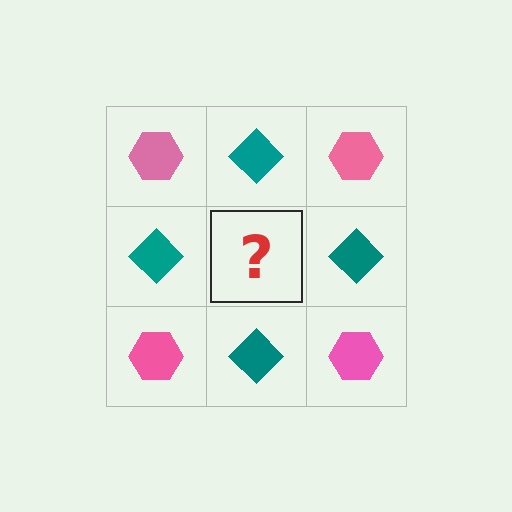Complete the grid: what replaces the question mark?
The question mark should be replaced with a pink hexagon.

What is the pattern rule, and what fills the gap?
The rule is that it alternates pink hexagon and teal diamond in a checkerboard pattern. The gap should be filled with a pink hexagon.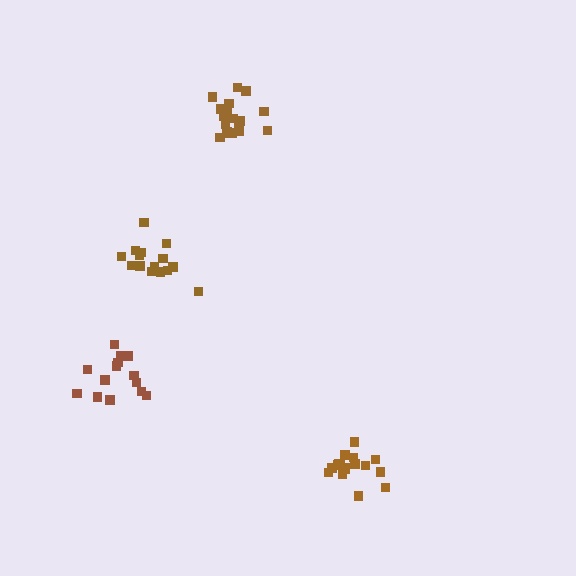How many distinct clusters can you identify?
There are 4 distinct clusters.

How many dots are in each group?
Group 1: 15 dots, Group 2: 18 dots, Group 3: 19 dots, Group 4: 14 dots (66 total).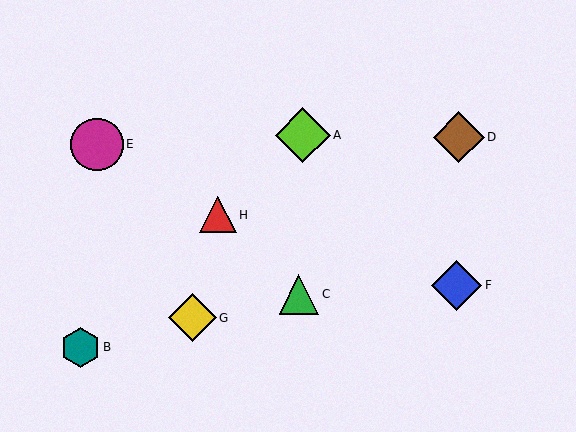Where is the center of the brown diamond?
The center of the brown diamond is at (459, 137).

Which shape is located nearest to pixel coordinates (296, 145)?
The lime diamond (labeled A) at (303, 135) is nearest to that location.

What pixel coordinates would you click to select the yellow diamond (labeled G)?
Click at (192, 318) to select the yellow diamond G.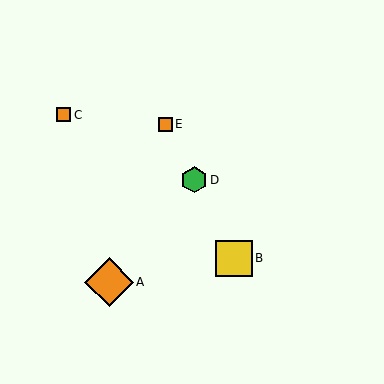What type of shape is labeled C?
Shape C is an orange square.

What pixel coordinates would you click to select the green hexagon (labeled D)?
Click at (194, 180) to select the green hexagon D.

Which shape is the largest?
The orange diamond (labeled A) is the largest.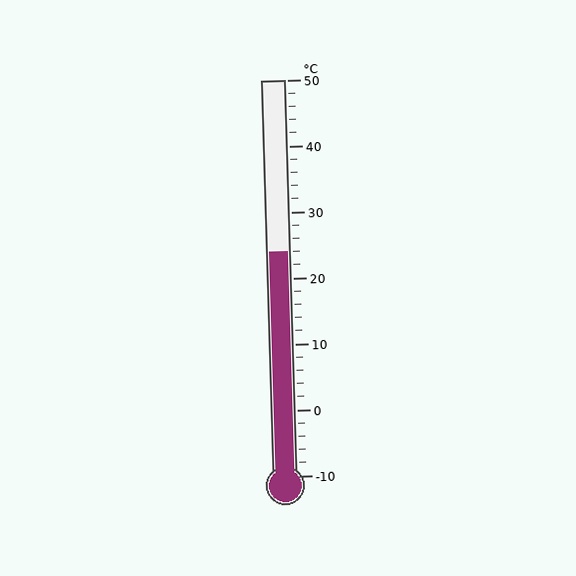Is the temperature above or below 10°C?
The temperature is above 10°C.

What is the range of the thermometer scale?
The thermometer scale ranges from -10°C to 50°C.